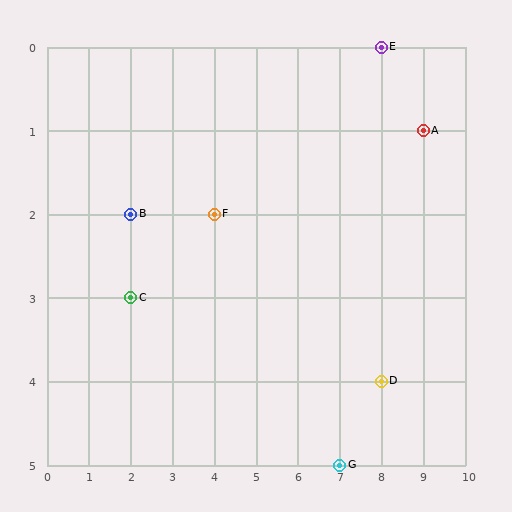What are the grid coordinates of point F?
Point F is at grid coordinates (4, 2).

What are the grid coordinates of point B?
Point B is at grid coordinates (2, 2).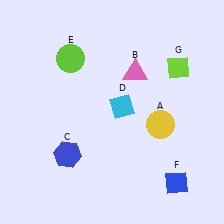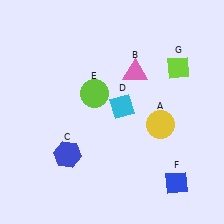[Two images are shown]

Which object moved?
The lime circle (E) moved down.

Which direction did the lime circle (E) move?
The lime circle (E) moved down.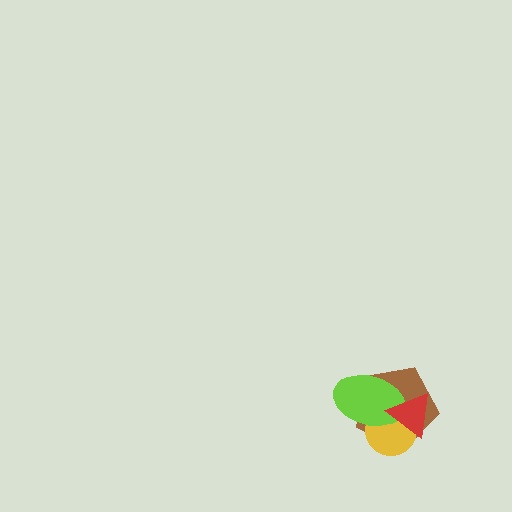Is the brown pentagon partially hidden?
Yes, it is partially covered by another shape.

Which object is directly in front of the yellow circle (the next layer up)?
The lime ellipse is directly in front of the yellow circle.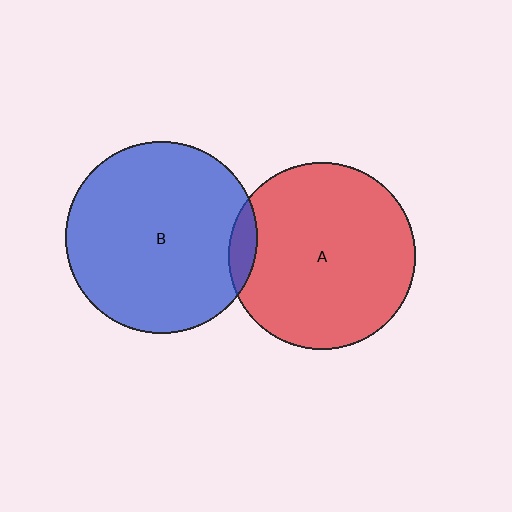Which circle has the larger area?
Circle B (blue).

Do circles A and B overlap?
Yes.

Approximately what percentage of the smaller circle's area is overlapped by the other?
Approximately 5%.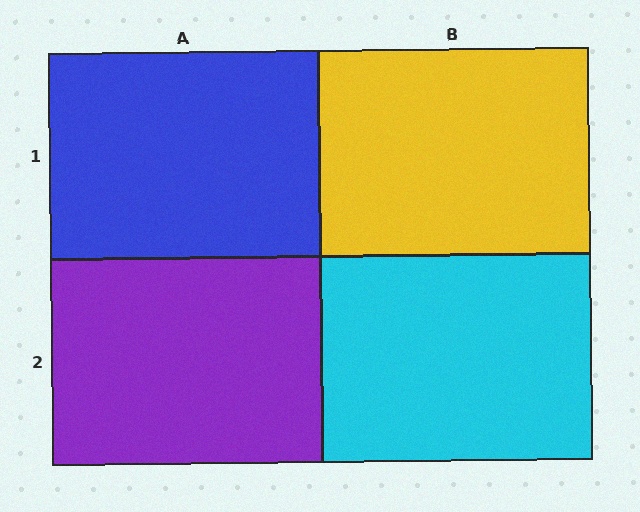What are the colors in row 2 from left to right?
Purple, cyan.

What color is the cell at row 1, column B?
Yellow.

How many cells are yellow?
1 cell is yellow.